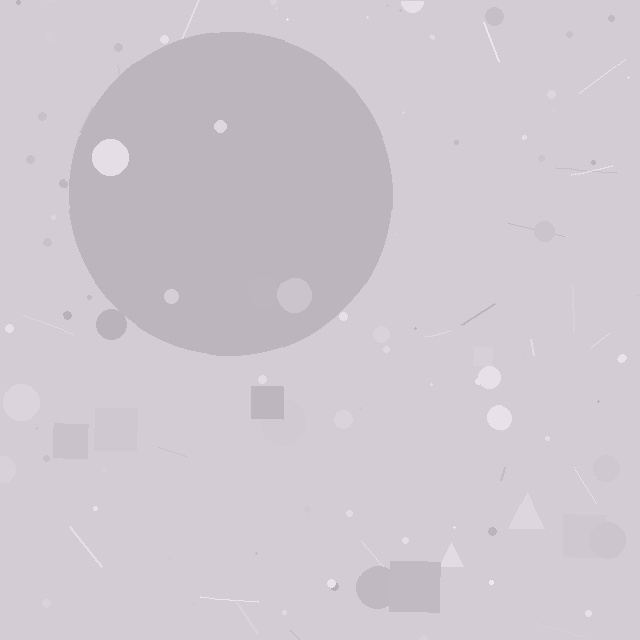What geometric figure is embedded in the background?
A circle is embedded in the background.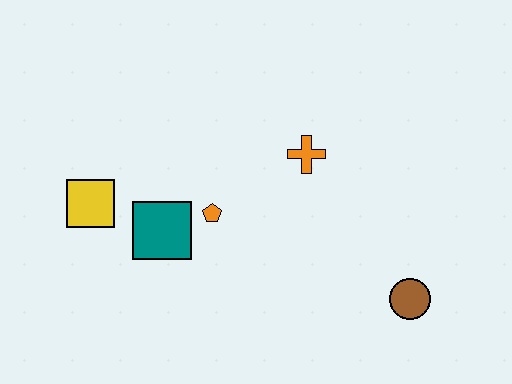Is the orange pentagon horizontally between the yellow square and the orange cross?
Yes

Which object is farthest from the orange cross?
The yellow square is farthest from the orange cross.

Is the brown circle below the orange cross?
Yes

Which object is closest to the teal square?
The orange pentagon is closest to the teal square.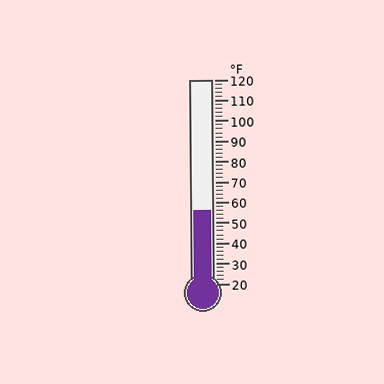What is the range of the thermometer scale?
The thermometer scale ranges from 20°F to 120°F.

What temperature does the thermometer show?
The thermometer shows approximately 56°F.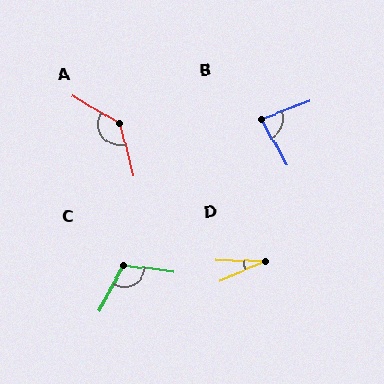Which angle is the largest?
A, at approximately 135 degrees.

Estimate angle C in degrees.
Approximately 112 degrees.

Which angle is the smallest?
D, at approximately 25 degrees.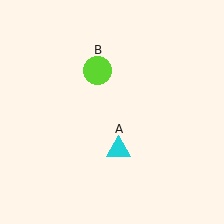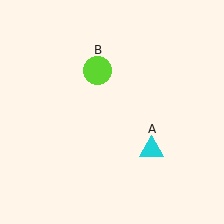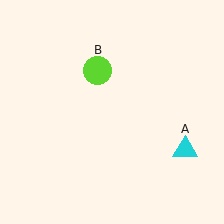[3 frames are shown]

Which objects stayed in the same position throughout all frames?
Lime circle (object B) remained stationary.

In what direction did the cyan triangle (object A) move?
The cyan triangle (object A) moved right.